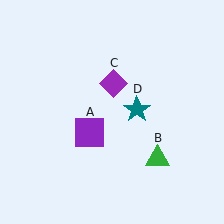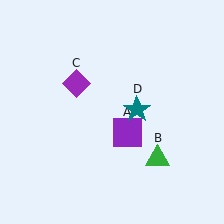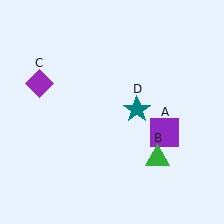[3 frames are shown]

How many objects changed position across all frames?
2 objects changed position: purple square (object A), purple diamond (object C).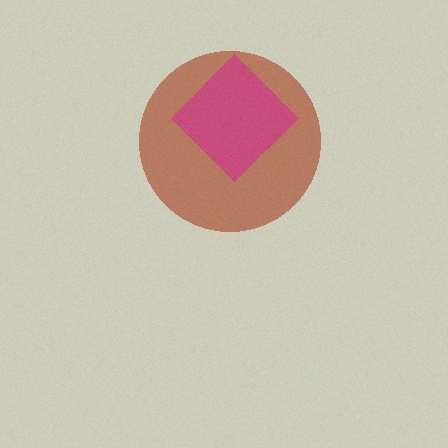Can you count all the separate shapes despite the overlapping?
Yes, there are 2 separate shapes.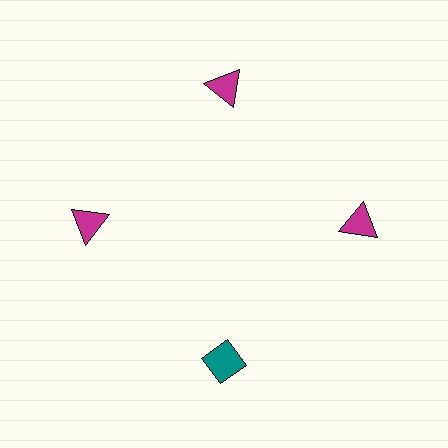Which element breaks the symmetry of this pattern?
The teal diamond at roughly the 6 o'clock position breaks the symmetry. All other shapes are magenta triangles.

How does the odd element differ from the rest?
It differs in both color (teal instead of magenta) and shape (diamond instead of triangle).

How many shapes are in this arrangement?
There are 4 shapes arranged in a ring pattern.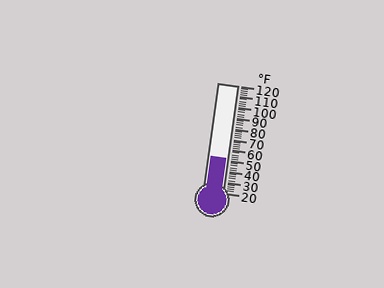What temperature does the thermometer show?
The thermometer shows approximately 52°F.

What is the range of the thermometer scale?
The thermometer scale ranges from 20°F to 120°F.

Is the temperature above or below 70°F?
The temperature is below 70°F.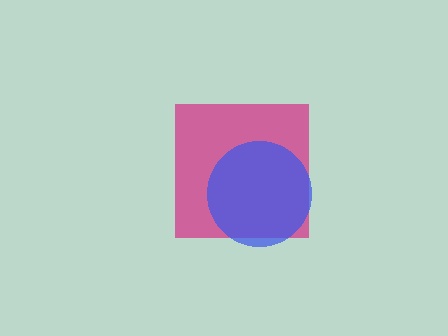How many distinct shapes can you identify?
There are 2 distinct shapes: a magenta square, a blue circle.